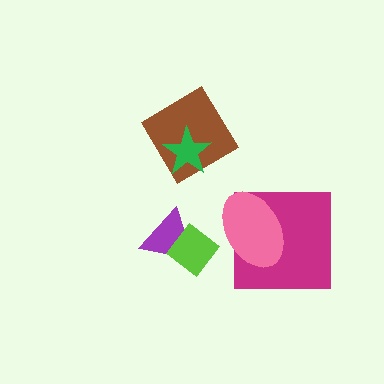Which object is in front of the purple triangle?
The lime diamond is in front of the purple triangle.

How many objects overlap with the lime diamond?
1 object overlaps with the lime diamond.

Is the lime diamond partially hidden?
No, no other shape covers it.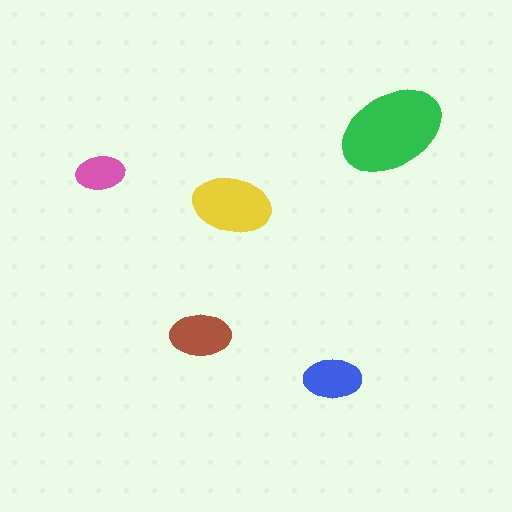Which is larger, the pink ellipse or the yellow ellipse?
The yellow one.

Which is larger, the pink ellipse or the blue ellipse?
The blue one.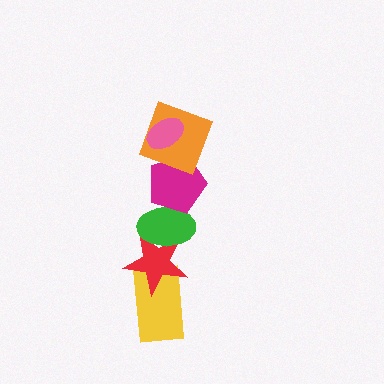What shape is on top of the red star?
The green ellipse is on top of the red star.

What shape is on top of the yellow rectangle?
The red star is on top of the yellow rectangle.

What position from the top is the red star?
The red star is 5th from the top.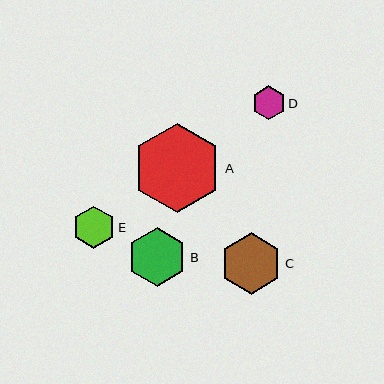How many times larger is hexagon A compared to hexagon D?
Hexagon A is approximately 2.6 times the size of hexagon D.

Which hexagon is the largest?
Hexagon A is the largest with a size of approximately 89 pixels.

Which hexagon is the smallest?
Hexagon D is the smallest with a size of approximately 34 pixels.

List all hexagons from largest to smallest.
From largest to smallest: A, C, B, E, D.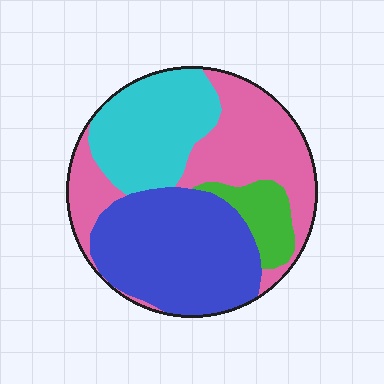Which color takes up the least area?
Green, at roughly 10%.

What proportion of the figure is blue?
Blue covers around 35% of the figure.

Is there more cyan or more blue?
Blue.